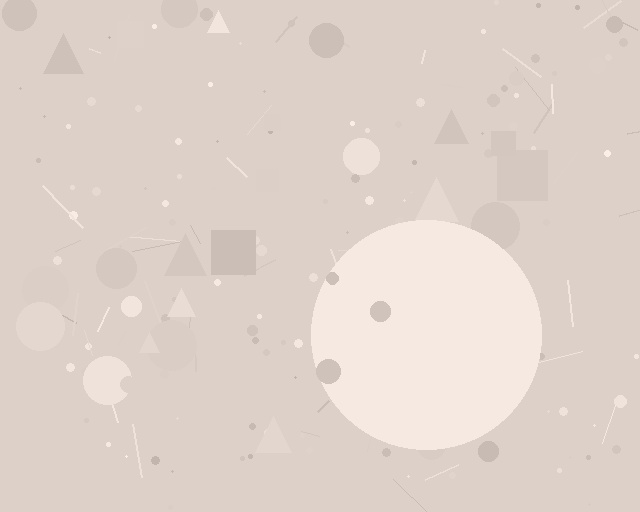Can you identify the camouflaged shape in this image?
The camouflaged shape is a circle.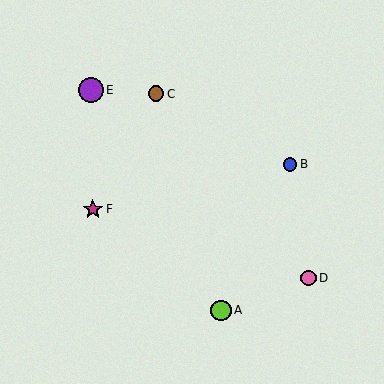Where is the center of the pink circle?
The center of the pink circle is at (308, 278).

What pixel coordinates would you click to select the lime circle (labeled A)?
Click at (221, 310) to select the lime circle A.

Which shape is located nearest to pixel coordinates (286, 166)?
The blue circle (labeled B) at (290, 164) is nearest to that location.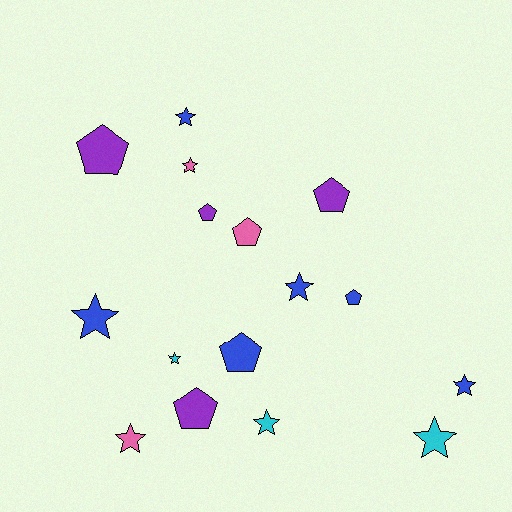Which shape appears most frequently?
Star, with 9 objects.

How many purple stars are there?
There are no purple stars.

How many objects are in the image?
There are 16 objects.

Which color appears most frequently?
Blue, with 6 objects.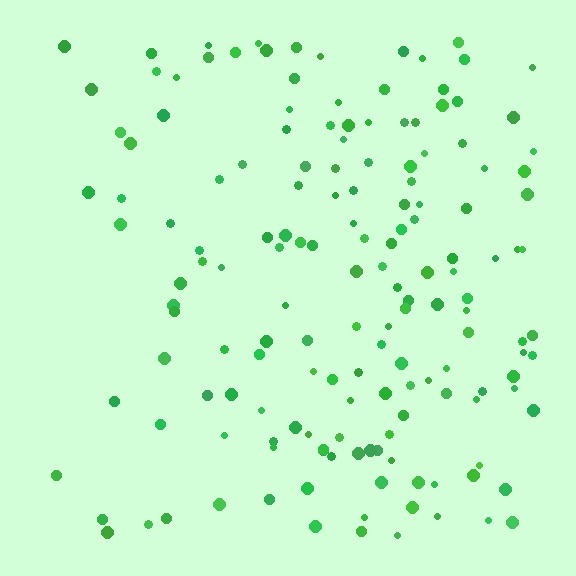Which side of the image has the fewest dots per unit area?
The left.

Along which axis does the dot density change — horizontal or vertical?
Horizontal.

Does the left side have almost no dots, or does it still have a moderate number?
Still a moderate number, just noticeably fewer than the right.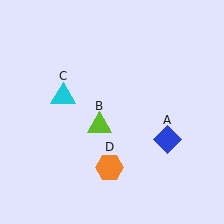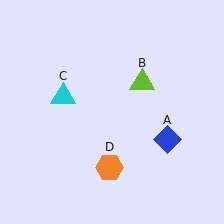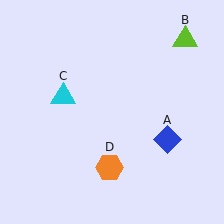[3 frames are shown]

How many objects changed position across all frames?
1 object changed position: lime triangle (object B).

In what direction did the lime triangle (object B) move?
The lime triangle (object B) moved up and to the right.